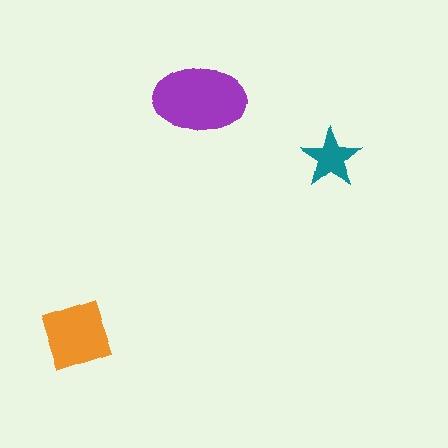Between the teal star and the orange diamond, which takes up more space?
The orange diamond.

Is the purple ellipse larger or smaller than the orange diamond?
Larger.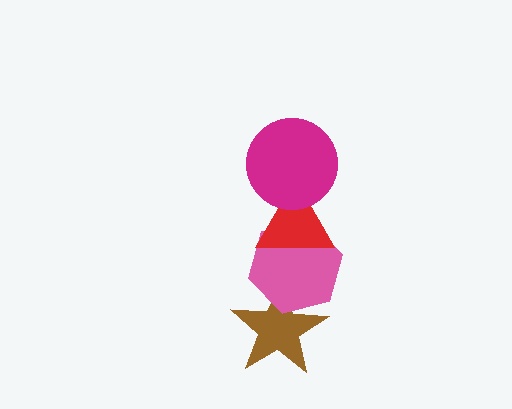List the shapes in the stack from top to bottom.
From top to bottom: the magenta circle, the red triangle, the pink hexagon, the brown star.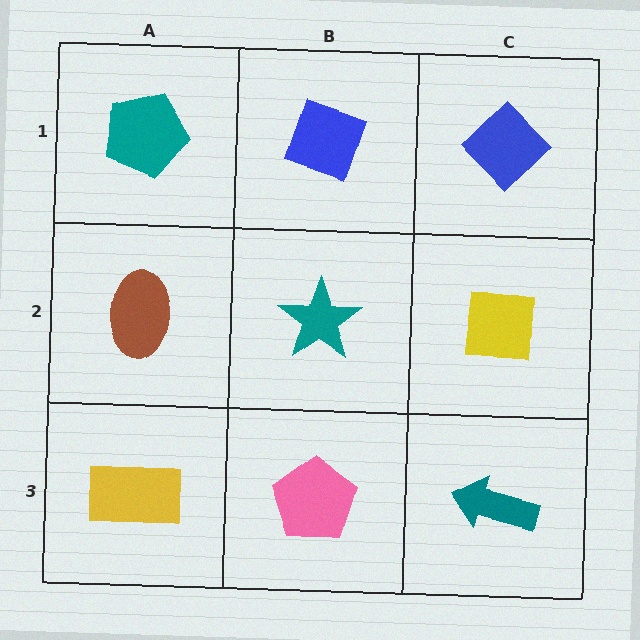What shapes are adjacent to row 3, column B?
A teal star (row 2, column B), a yellow rectangle (row 3, column A), a teal arrow (row 3, column C).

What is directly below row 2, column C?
A teal arrow.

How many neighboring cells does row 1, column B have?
3.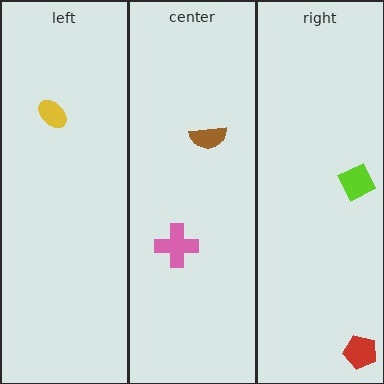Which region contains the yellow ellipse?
The left region.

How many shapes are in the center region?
2.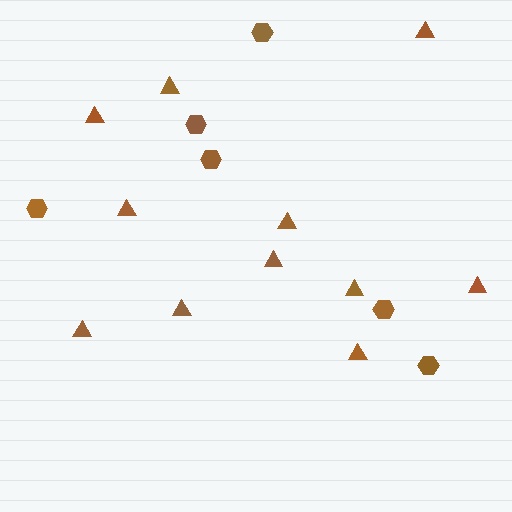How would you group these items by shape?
There are 2 groups: one group of triangles (11) and one group of hexagons (6).